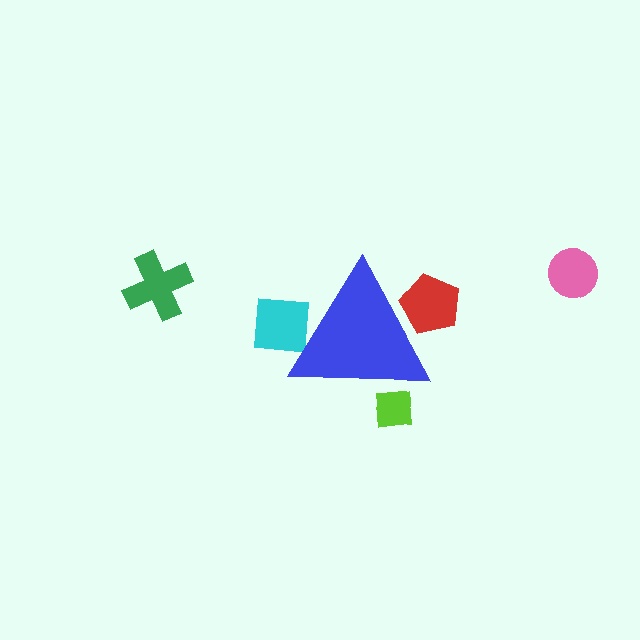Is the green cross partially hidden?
No, the green cross is fully visible.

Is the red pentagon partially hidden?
Yes, the red pentagon is partially hidden behind the blue triangle.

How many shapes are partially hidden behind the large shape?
3 shapes are partially hidden.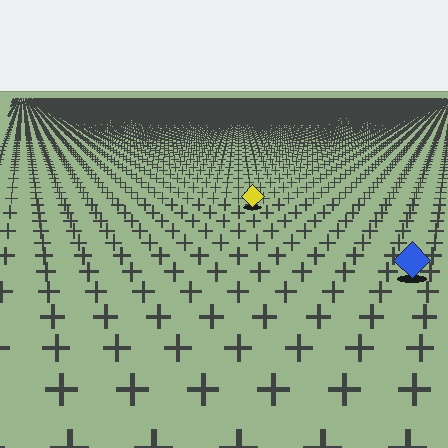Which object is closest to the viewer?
The blue diamond is closest. The texture marks near it are larger and more spread out.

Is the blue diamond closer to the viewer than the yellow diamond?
Yes. The blue diamond is closer — you can tell from the texture gradient: the ground texture is coarser near it.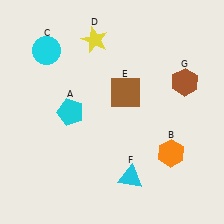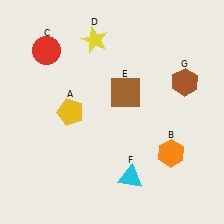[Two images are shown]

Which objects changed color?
A changed from cyan to yellow. C changed from cyan to red.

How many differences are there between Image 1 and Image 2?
There are 2 differences between the two images.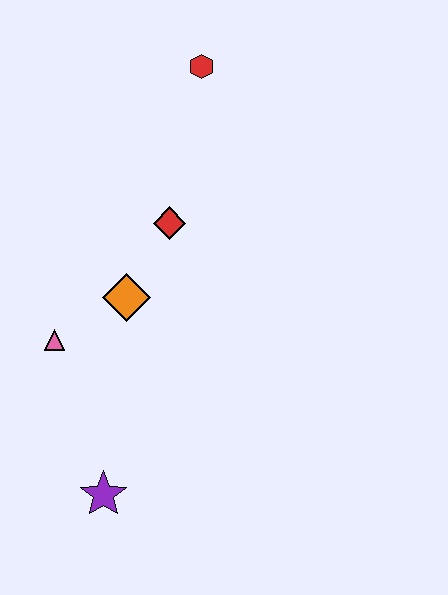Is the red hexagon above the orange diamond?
Yes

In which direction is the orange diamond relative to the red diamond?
The orange diamond is below the red diamond.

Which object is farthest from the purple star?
The red hexagon is farthest from the purple star.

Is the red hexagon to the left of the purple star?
No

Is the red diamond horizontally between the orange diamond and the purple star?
No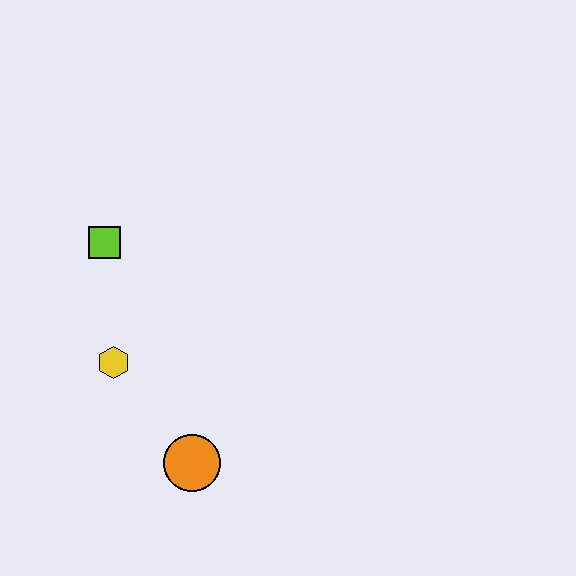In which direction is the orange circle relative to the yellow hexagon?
The orange circle is below the yellow hexagon.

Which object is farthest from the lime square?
The orange circle is farthest from the lime square.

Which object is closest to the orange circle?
The yellow hexagon is closest to the orange circle.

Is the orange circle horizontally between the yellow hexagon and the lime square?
No